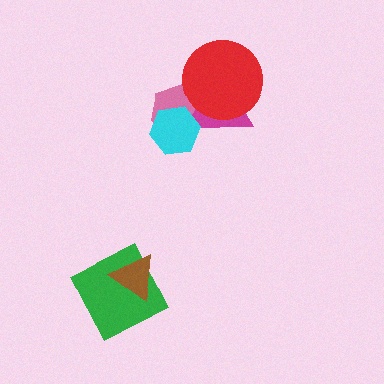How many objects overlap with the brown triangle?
1 object overlaps with the brown triangle.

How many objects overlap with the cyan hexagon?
2 objects overlap with the cyan hexagon.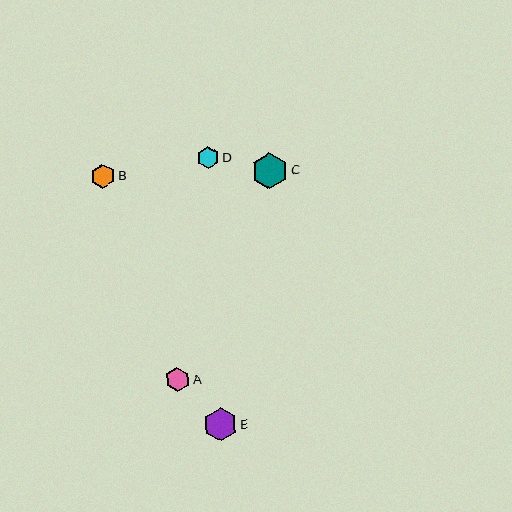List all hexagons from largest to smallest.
From largest to smallest: C, E, A, B, D.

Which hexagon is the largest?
Hexagon C is the largest with a size of approximately 36 pixels.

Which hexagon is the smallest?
Hexagon D is the smallest with a size of approximately 22 pixels.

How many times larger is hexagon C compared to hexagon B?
Hexagon C is approximately 1.6 times the size of hexagon B.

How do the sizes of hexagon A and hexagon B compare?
Hexagon A and hexagon B are approximately the same size.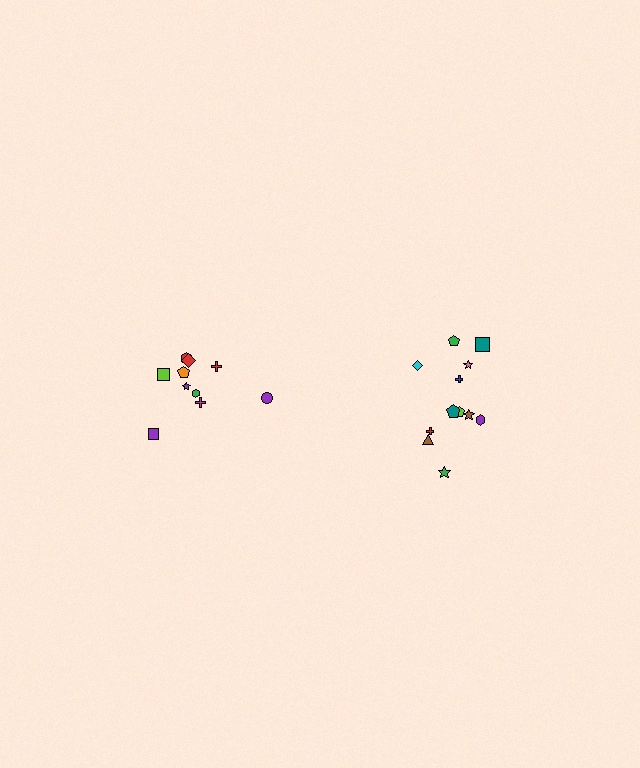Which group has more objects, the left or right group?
The right group.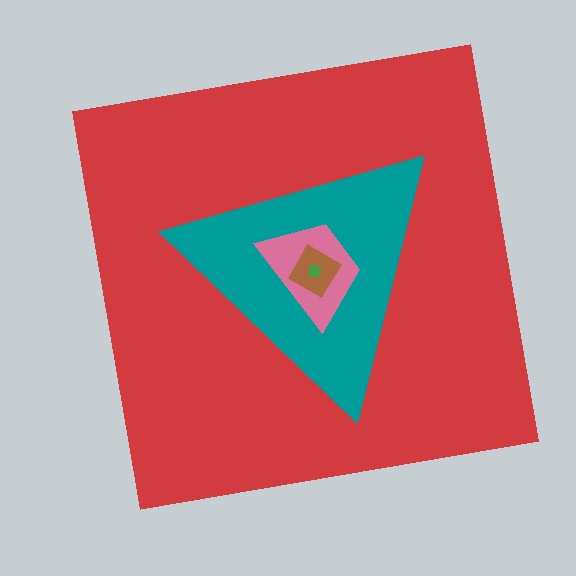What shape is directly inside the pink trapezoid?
The brown diamond.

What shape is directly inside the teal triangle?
The pink trapezoid.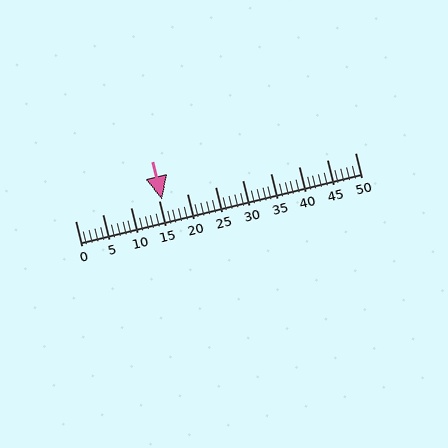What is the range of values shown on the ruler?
The ruler shows values from 0 to 50.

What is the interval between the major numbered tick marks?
The major tick marks are spaced 5 units apart.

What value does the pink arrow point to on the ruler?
The pink arrow points to approximately 16.